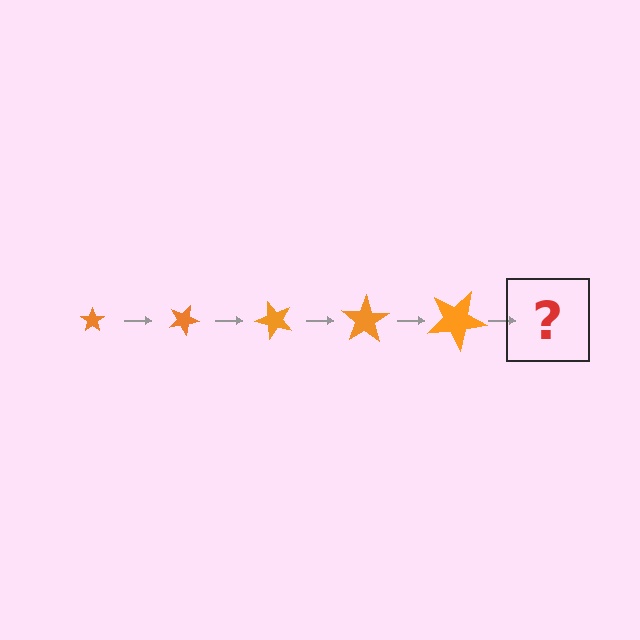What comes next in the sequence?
The next element should be a star, larger than the previous one and rotated 125 degrees from the start.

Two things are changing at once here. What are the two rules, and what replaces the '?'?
The two rules are that the star grows larger each step and it rotates 25 degrees each step. The '?' should be a star, larger than the previous one and rotated 125 degrees from the start.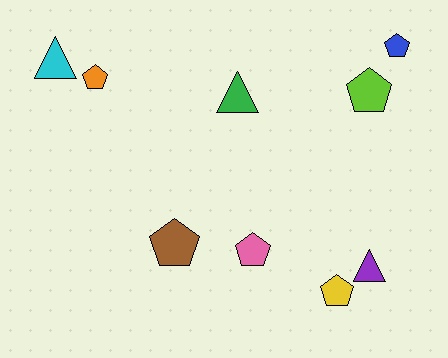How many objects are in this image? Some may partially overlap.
There are 9 objects.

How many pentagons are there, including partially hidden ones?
There are 6 pentagons.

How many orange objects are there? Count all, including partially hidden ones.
There is 1 orange object.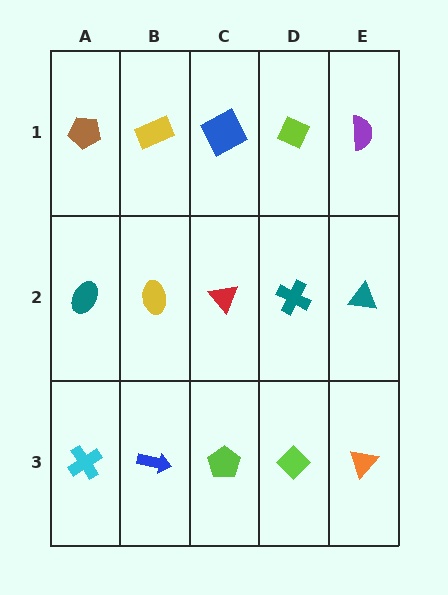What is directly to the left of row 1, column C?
A yellow rectangle.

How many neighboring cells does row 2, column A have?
3.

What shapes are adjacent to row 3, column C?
A red triangle (row 2, column C), a blue arrow (row 3, column B), a lime diamond (row 3, column D).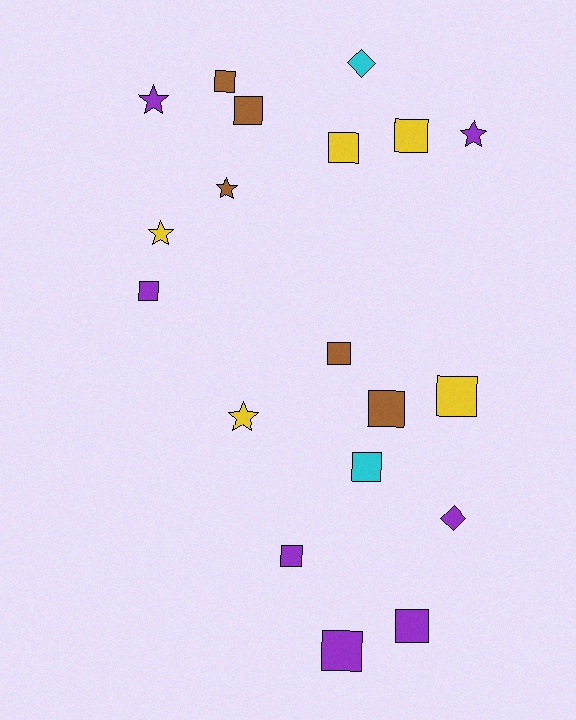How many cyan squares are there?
There is 1 cyan square.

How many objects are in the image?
There are 19 objects.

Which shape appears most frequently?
Square, with 12 objects.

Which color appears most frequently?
Purple, with 7 objects.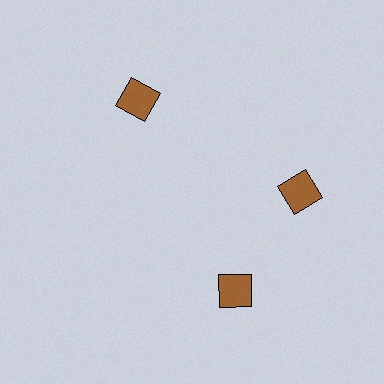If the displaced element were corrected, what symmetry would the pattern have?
It would have 3-fold rotational symmetry — the pattern would map onto itself every 120 degrees.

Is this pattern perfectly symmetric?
No. The 3 brown diamonds are arranged in a ring, but one element near the 7 o'clock position is rotated out of alignment along the ring, breaking the 3-fold rotational symmetry.